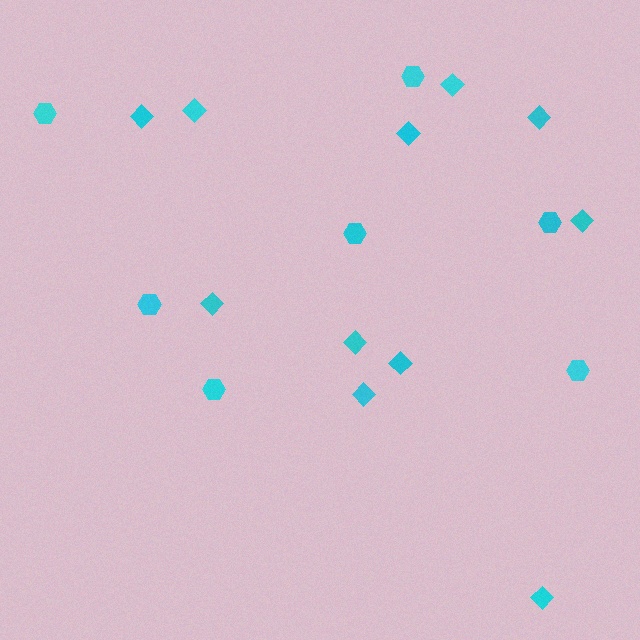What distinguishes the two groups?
There are 2 groups: one group of hexagons (7) and one group of diamonds (11).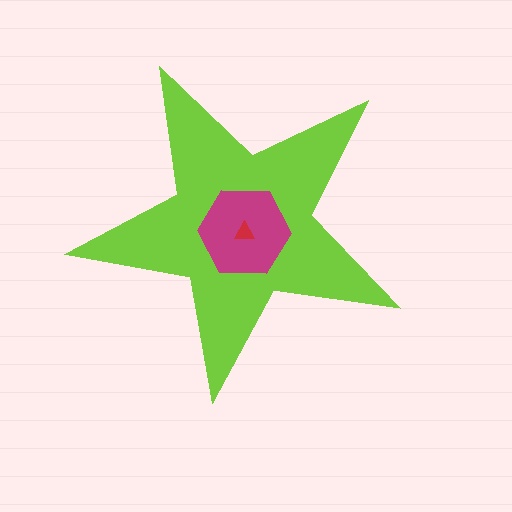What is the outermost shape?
The lime star.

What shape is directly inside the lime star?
The magenta hexagon.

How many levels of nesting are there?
3.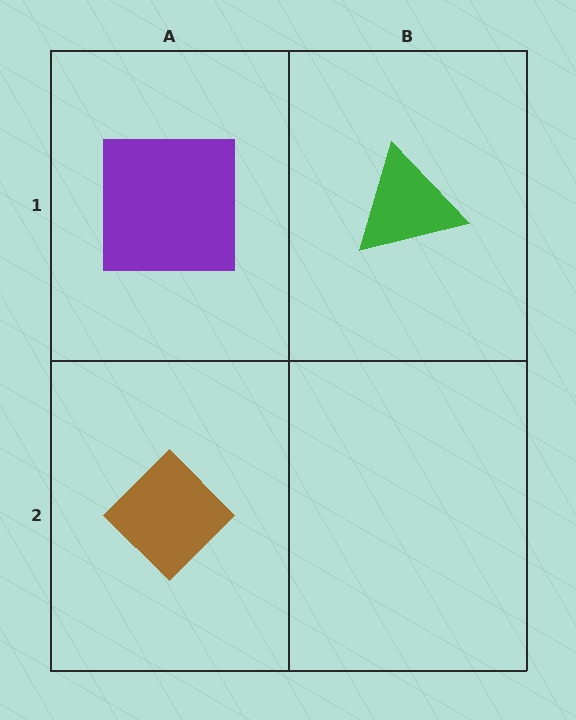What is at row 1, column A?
A purple square.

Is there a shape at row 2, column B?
No, that cell is empty.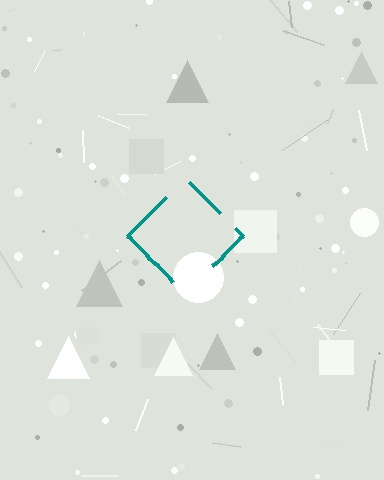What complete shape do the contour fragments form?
The contour fragments form a diamond.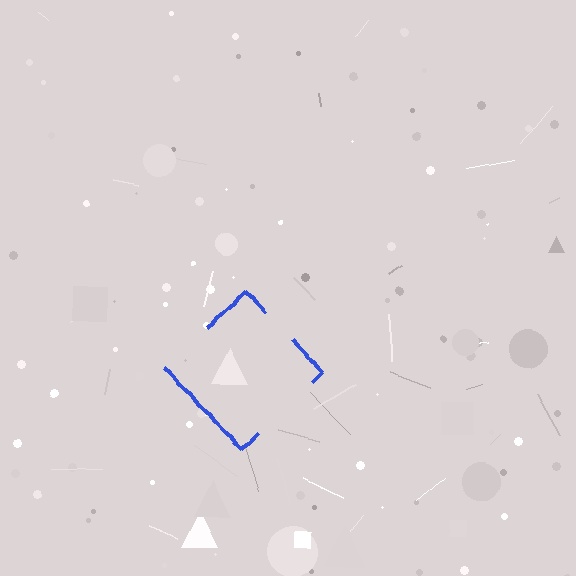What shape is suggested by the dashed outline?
The dashed outline suggests a diamond.